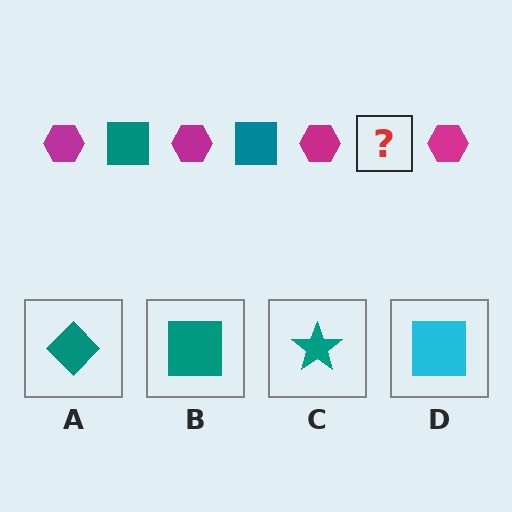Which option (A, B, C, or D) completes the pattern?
B.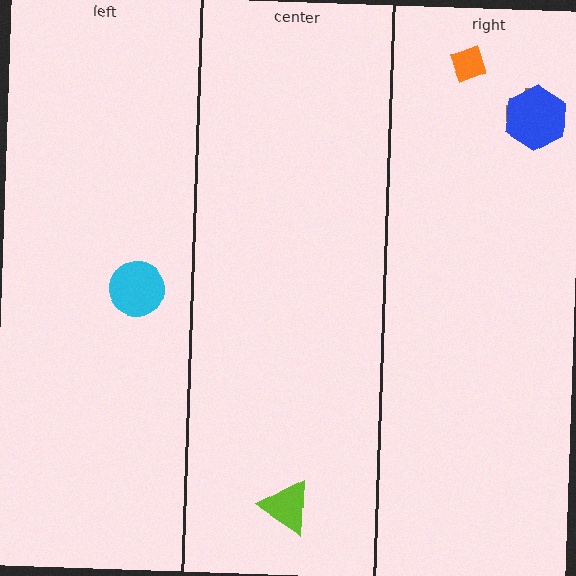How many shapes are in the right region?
3.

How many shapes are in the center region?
1.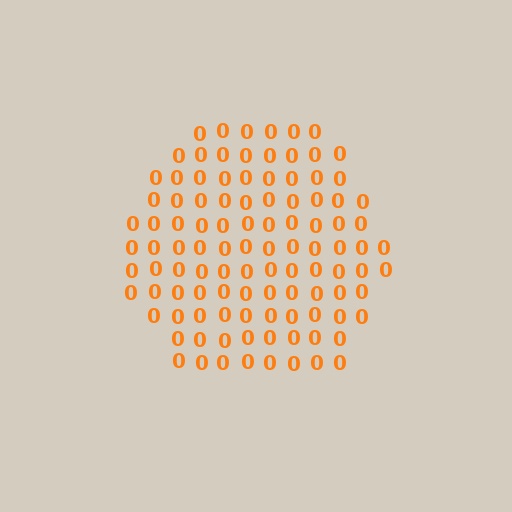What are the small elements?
The small elements are digit 0's.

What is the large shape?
The large shape is a hexagon.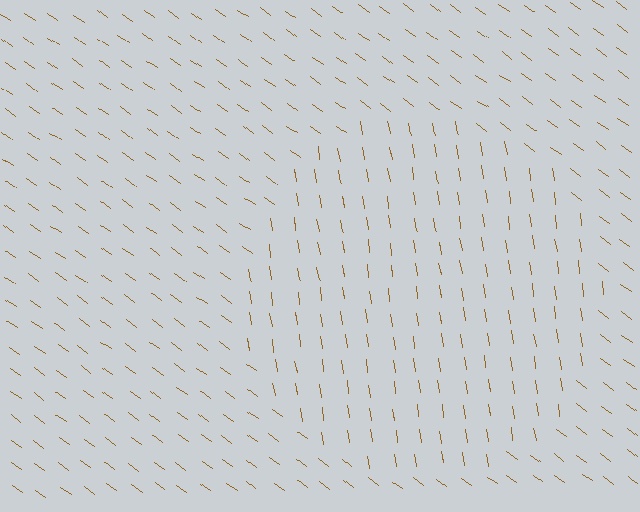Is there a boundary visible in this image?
Yes, there is a texture boundary formed by a change in line orientation.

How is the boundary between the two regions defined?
The boundary is defined purely by a change in line orientation (approximately 45 degrees difference). All lines are the same color and thickness.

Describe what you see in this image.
The image is filled with small brown line segments. A circle region in the image has lines oriented differently from the surrounding lines, creating a visible texture boundary.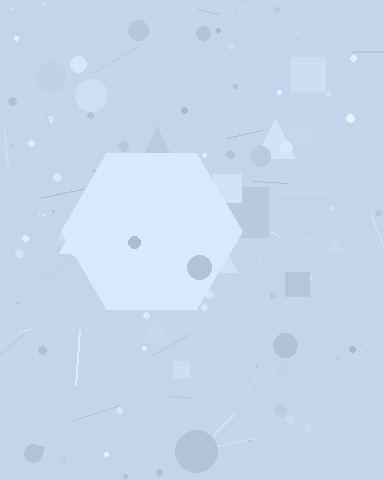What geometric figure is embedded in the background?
A hexagon is embedded in the background.